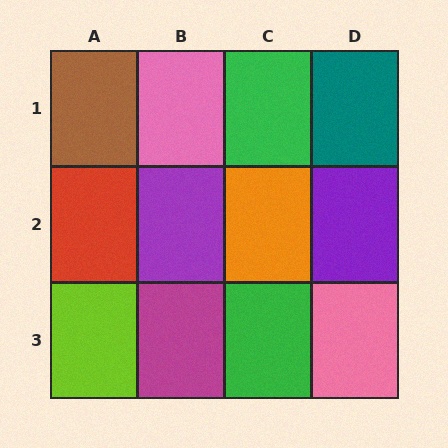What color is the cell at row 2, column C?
Orange.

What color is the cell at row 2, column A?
Red.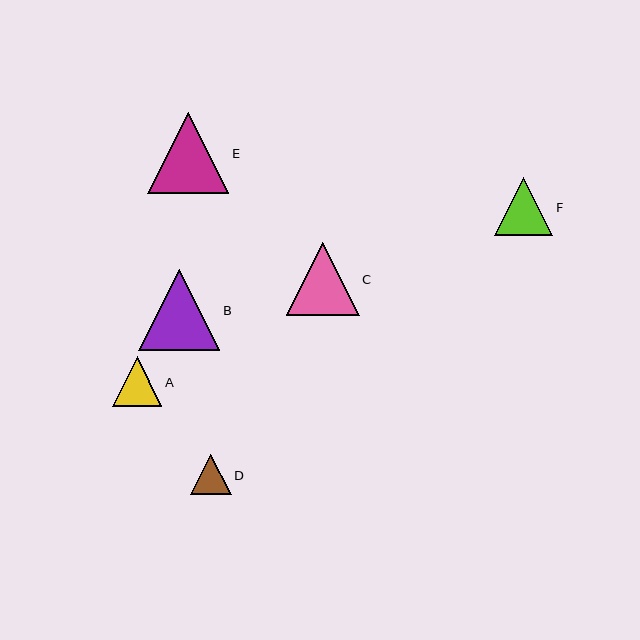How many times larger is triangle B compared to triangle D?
Triangle B is approximately 2.0 times the size of triangle D.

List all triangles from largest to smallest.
From largest to smallest: E, B, C, F, A, D.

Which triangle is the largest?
Triangle E is the largest with a size of approximately 81 pixels.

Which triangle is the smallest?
Triangle D is the smallest with a size of approximately 41 pixels.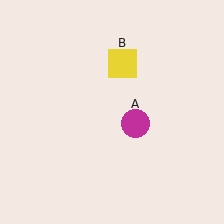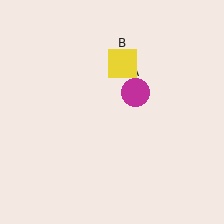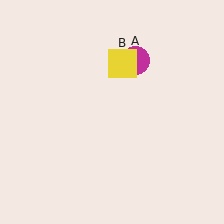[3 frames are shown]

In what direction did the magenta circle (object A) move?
The magenta circle (object A) moved up.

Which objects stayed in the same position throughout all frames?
Yellow square (object B) remained stationary.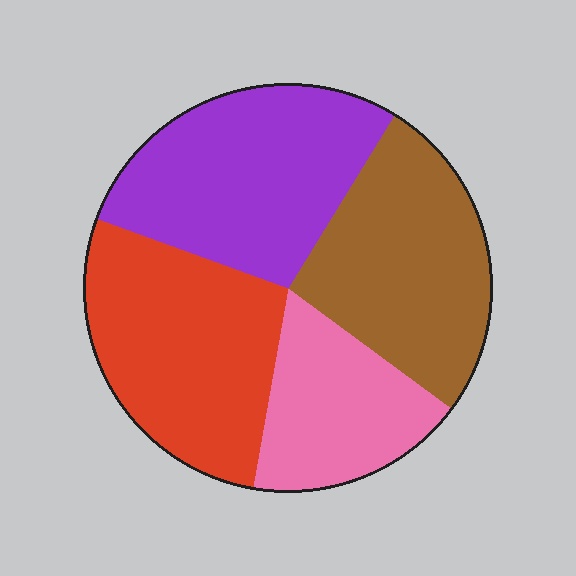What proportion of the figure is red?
Red takes up about one quarter (1/4) of the figure.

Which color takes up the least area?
Pink, at roughly 20%.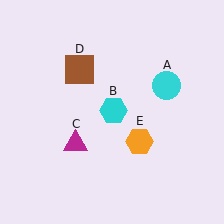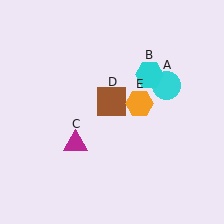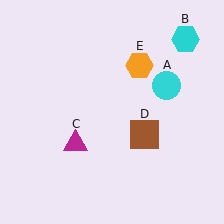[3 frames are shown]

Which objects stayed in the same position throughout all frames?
Cyan circle (object A) and magenta triangle (object C) remained stationary.